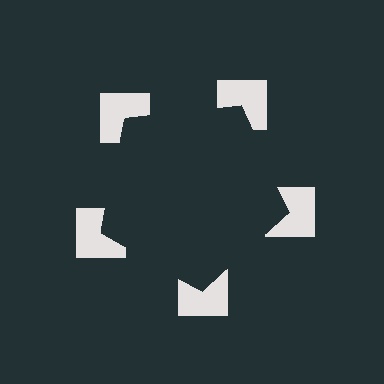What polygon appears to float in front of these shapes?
An illusory pentagon — its edges are inferred from the aligned wedge cuts in the notched squares, not physically drawn.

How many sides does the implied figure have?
5 sides.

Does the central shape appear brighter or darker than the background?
It typically appears slightly darker than the background, even though no actual brightness change is drawn.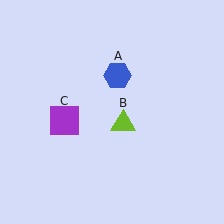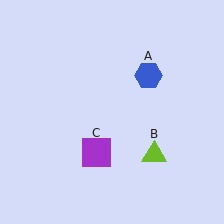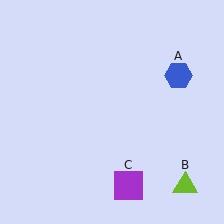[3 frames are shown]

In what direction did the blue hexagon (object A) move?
The blue hexagon (object A) moved right.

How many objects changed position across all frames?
3 objects changed position: blue hexagon (object A), lime triangle (object B), purple square (object C).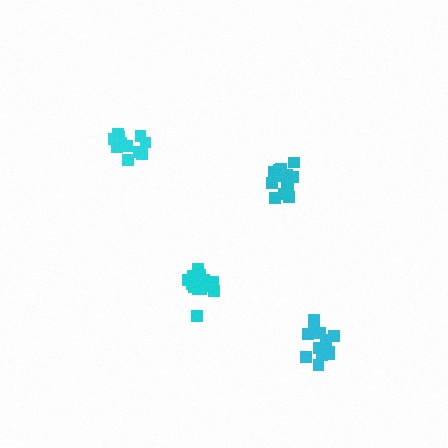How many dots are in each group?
Group 1: 12 dots, Group 2: 16 dots, Group 3: 17 dots, Group 4: 14 dots (59 total).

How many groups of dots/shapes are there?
There are 4 groups.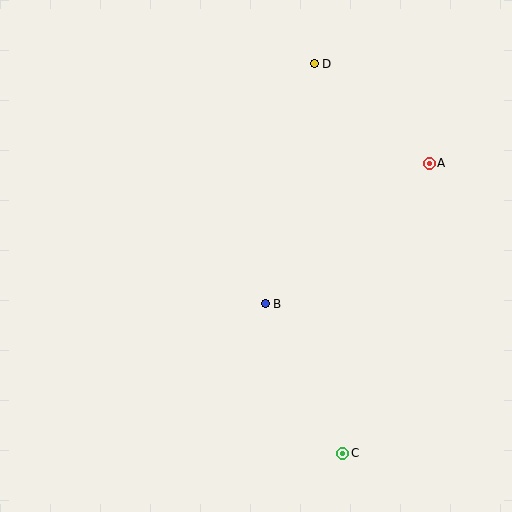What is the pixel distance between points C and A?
The distance between C and A is 303 pixels.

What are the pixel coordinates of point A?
Point A is at (429, 163).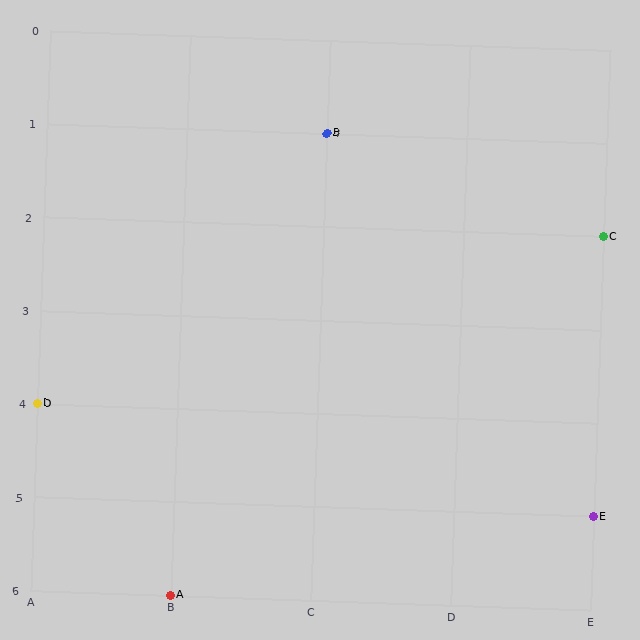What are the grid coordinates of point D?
Point D is at grid coordinates (A, 4).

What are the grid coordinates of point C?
Point C is at grid coordinates (E, 2).